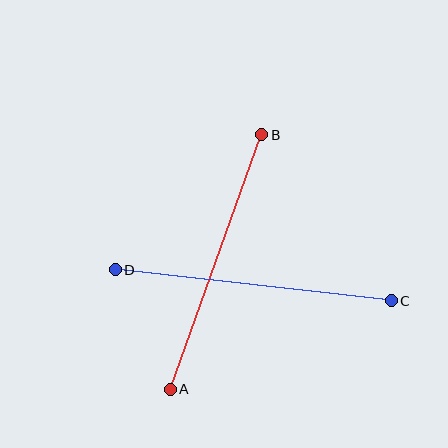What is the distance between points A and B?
The distance is approximately 270 pixels.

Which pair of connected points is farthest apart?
Points C and D are farthest apart.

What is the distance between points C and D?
The distance is approximately 278 pixels.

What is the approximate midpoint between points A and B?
The midpoint is at approximately (216, 262) pixels.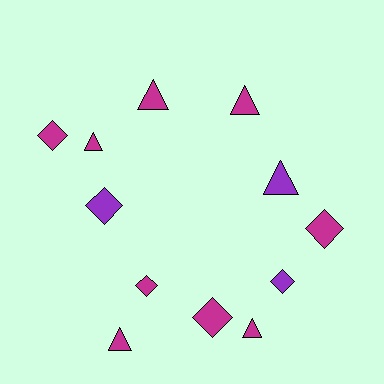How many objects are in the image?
There are 12 objects.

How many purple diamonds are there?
There are 2 purple diamonds.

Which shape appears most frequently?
Triangle, with 6 objects.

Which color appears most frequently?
Magenta, with 9 objects.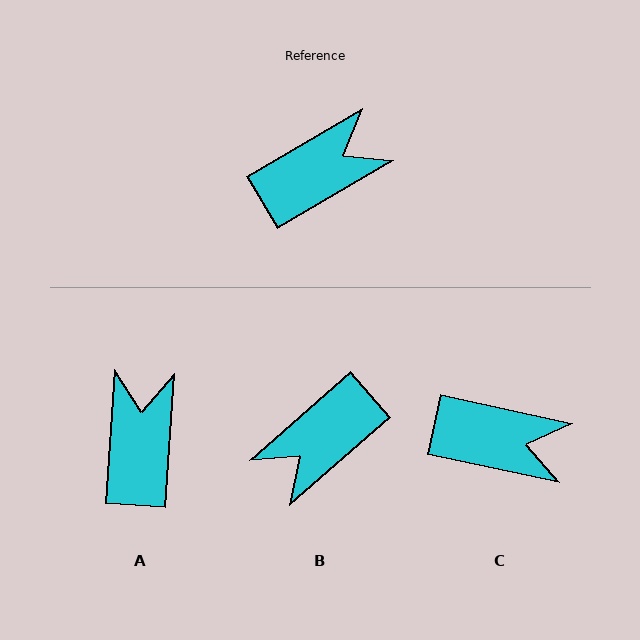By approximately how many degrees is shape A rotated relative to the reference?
Approximately 56 degrees counter-clockwise.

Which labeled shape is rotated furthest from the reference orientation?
B, about 169 degrees away.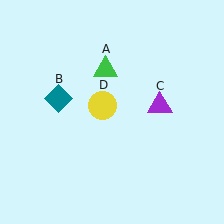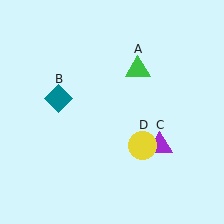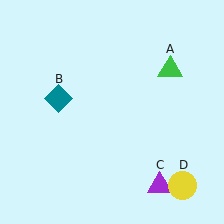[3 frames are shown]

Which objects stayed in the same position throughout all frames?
Teal diamond (object B) remained stationary.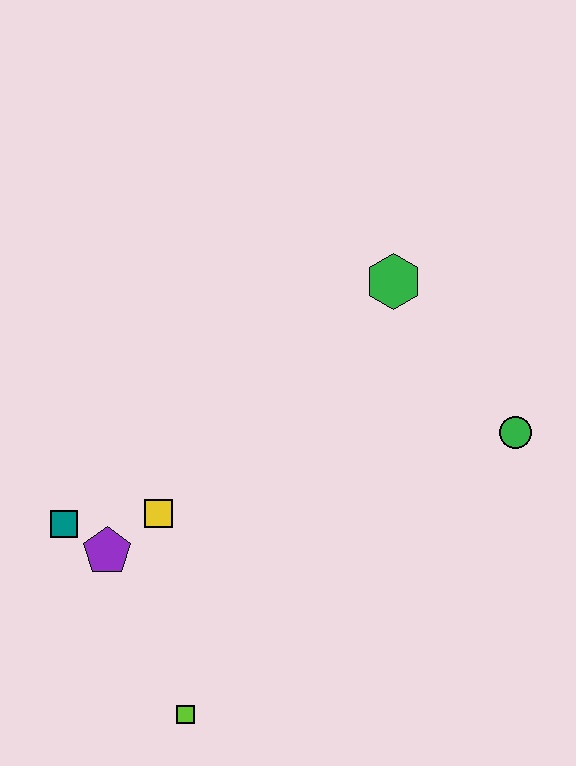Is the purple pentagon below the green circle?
Yes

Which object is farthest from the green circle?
The teal square is farthest from the green circle.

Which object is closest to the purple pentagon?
The teal square is closest to the purple pentagon.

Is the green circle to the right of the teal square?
Yes